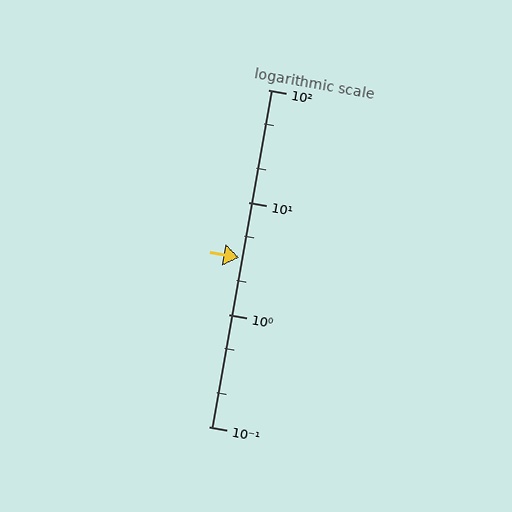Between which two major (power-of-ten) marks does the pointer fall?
The pointer is between 1 and 10.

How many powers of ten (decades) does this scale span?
The scale spans 3 decades, from 0.1 to 100.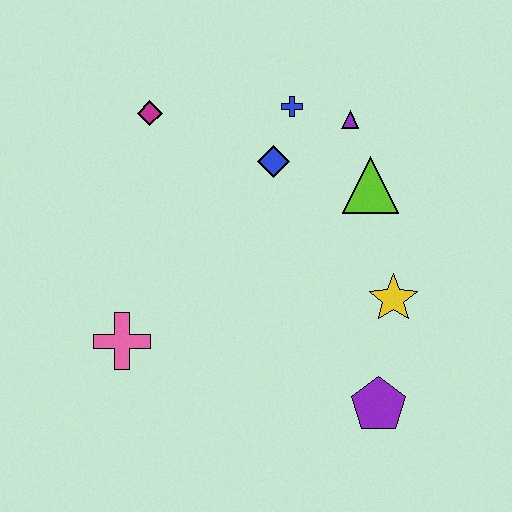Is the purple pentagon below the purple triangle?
Yes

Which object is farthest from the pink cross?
The purple triangle is farthest from the pink cross.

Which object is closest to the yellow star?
The purple pentagon is closest to the yellow star.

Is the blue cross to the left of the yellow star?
Yes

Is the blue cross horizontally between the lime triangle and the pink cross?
Yes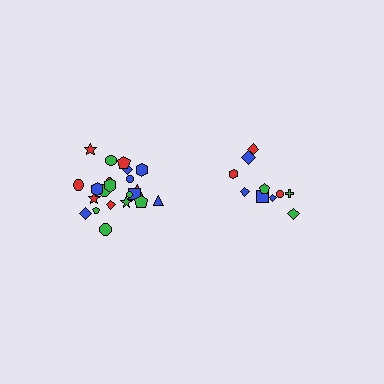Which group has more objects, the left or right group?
The left group.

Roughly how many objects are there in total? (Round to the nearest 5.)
Roughly 30 objects in total.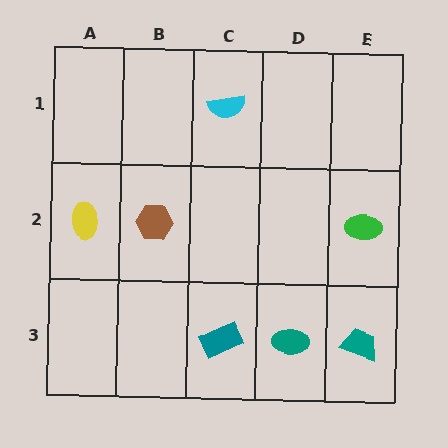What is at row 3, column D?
A teal ellipse.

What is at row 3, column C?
A teal rectangle.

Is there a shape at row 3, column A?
No, that cell is empty.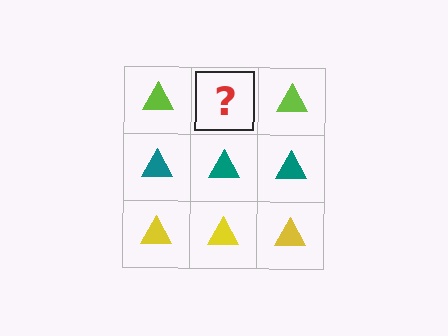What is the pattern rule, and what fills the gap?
The rule is that each row has a consistent color. The gap should be filled with a lime triangle.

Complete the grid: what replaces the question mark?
The question mark should be replaced with a lime triangle.